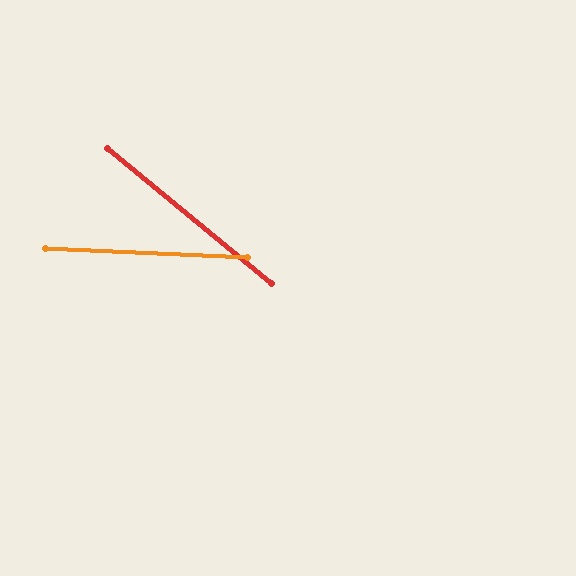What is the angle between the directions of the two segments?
Approximately 37 degrees.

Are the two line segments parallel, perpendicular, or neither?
Neither parallel nor perpendicular — they differ by about 37°.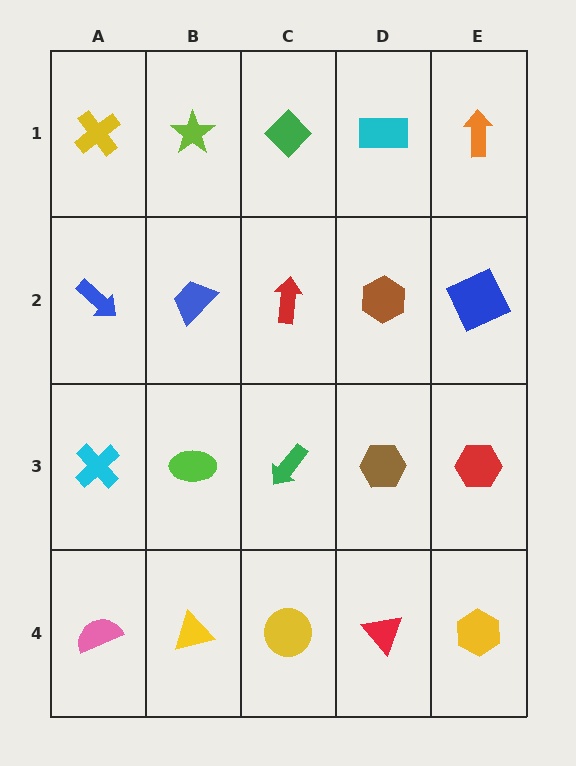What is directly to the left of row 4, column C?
A yellow triangle.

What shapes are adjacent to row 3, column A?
A blue arrow (row 2, column A), a pink semicircle (row 4, column A), a lime ellipse (row 3, column B).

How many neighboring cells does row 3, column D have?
4.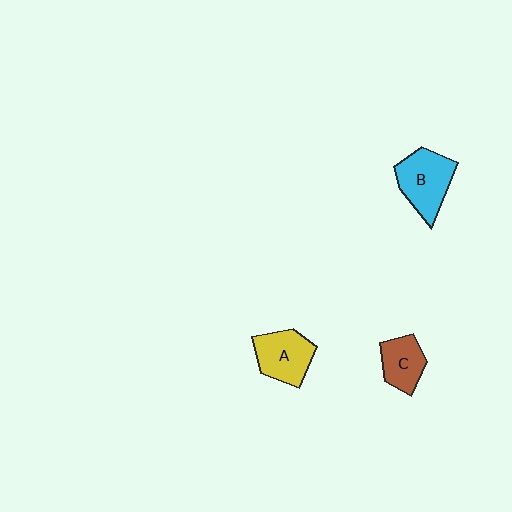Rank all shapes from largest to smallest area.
From largest to smallest: B (cyan), A (yellow), C (brown).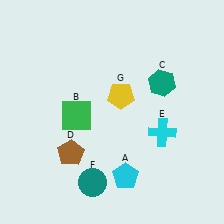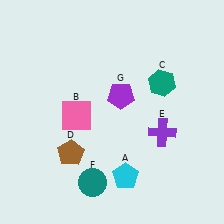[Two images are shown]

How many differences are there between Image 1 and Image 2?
There are 3 differences between the two images.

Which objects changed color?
B changed from green to pink. E changed from cyan to purple. G changed from yellow to purple.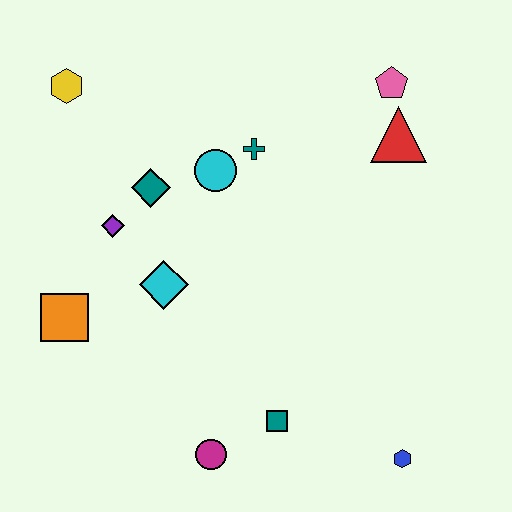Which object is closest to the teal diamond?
The purple diamond is closest to the teal diamond.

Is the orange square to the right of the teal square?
No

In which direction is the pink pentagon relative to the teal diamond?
The pink pentagon is to the right of the teal diamond.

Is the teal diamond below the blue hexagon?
No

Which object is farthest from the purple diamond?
The blue hexagon is farthest from the purple diamond.